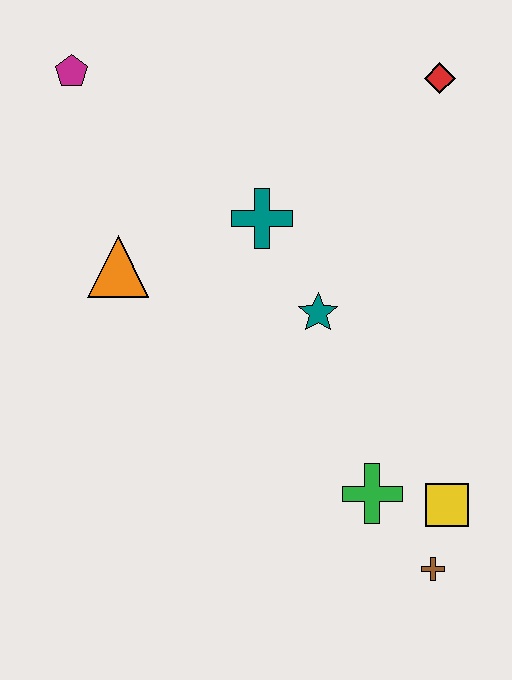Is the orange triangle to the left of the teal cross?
Yes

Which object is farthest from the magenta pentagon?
The brown cross is farthest from the magenta pentagon.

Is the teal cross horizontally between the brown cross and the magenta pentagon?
Yes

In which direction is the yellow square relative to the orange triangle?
The yellow square is to the right of the orange triangle.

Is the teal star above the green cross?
Yes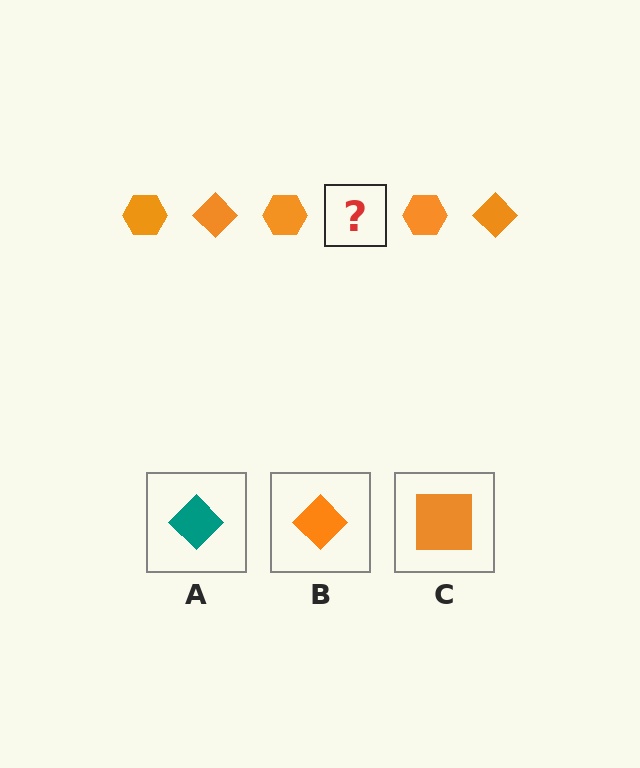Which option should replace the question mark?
Option B.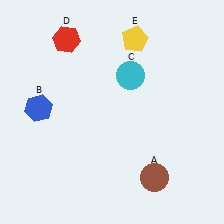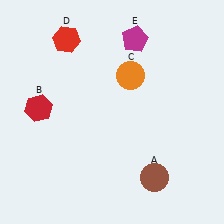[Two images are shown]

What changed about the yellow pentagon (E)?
In Image 1, E is yellow. In Image 2, it changed to magenta.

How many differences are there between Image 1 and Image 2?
There are 3 differences between the two images.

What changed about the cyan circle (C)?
In Image 1, C is cyan. In Image 2, it changed to orange.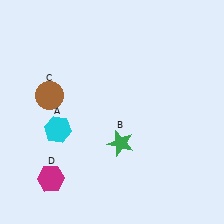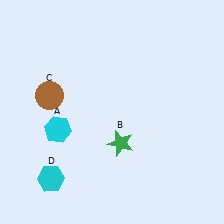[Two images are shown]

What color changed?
The hexagon (D) changed from magenta in Image 1 to cyan in Image 2.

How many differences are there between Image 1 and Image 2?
There is 1 difference between the two images.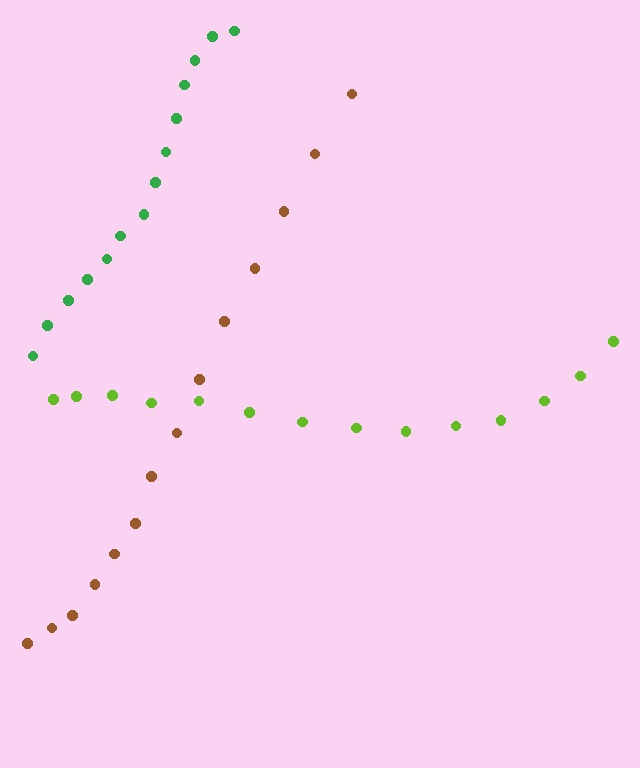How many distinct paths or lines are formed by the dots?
There are 3 distinct paths.